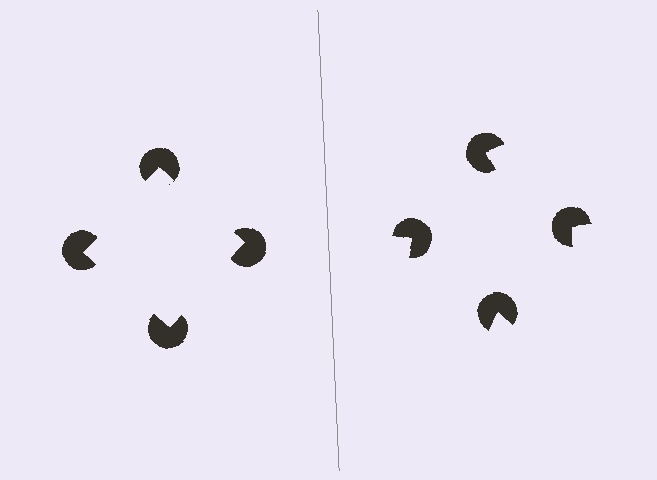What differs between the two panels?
The pac-man discs are positioned identically on both sides; only the wedge orientations differ. On the left they align to a square; on the right they are misaligned.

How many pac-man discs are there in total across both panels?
8 — 4 on each side.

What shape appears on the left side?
An illusory square.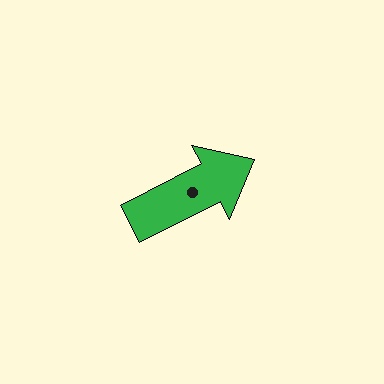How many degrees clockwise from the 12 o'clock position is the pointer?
Approximately 63 degrees.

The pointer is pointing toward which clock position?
Roughly 2 o'clock.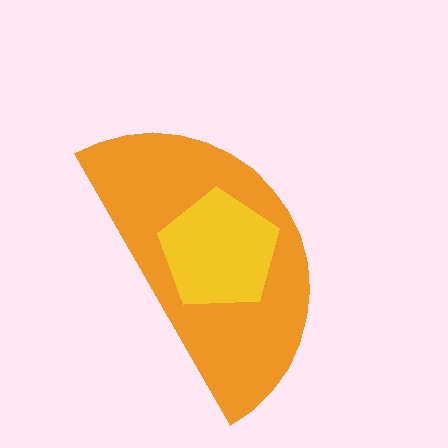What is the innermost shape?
The yellow pentagon.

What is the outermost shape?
The orange semicircle.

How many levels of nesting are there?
2.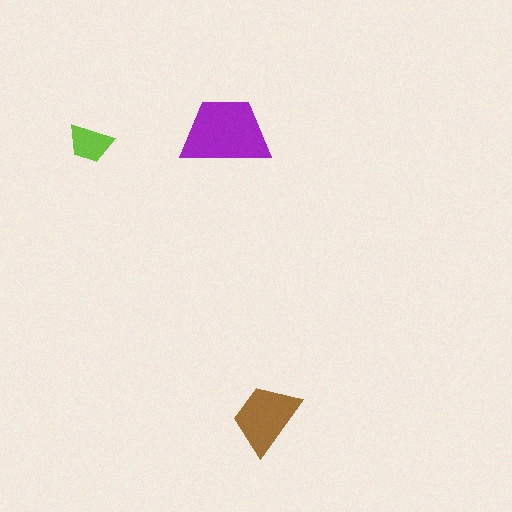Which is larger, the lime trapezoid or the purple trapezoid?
The purple one.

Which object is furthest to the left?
The lime trapezoid is leftmost.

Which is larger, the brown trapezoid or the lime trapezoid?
The brown one.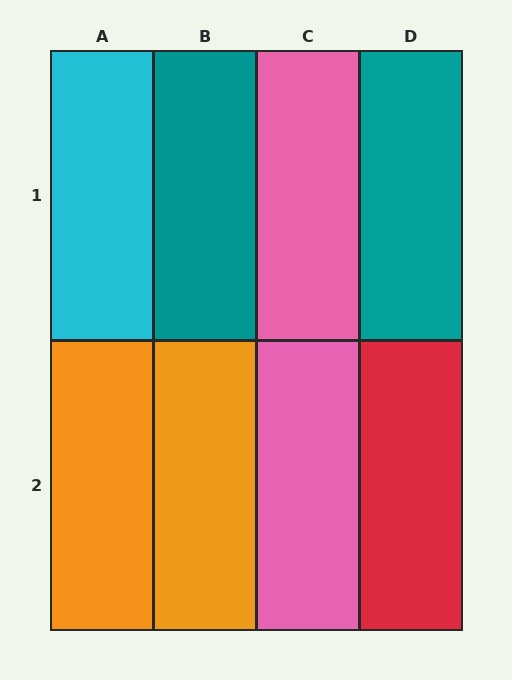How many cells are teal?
2 cells are teal.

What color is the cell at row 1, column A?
Cyan.